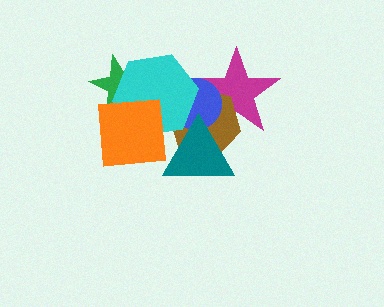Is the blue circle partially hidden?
Yes, it is partially covered by another shape.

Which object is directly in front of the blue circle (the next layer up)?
The cyan hexagon is directly in front of the blue circle.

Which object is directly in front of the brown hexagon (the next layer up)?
The blue circle is directly in front of the brown hexagon.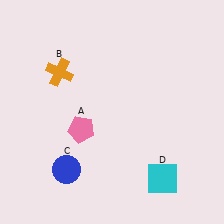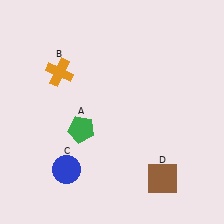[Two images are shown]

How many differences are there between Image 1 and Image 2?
There are 2 differences between the two images.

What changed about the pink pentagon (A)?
In Image 1, A is pink. In Image 2, it changed to green.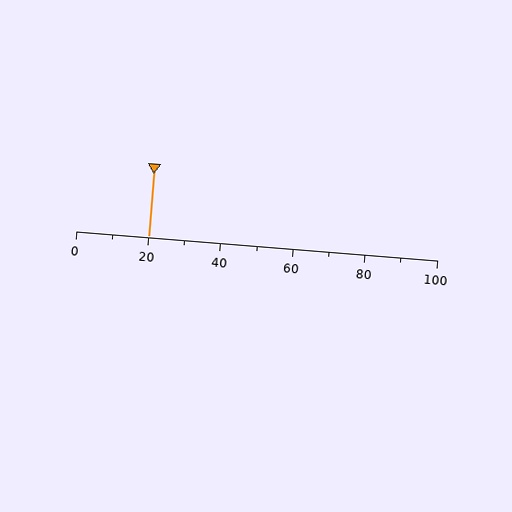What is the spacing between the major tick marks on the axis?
The major ticks are spaced 20 apart.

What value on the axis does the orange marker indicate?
The marker indicates approximately 20.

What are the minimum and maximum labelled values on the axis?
The axis runs from 0 to 100.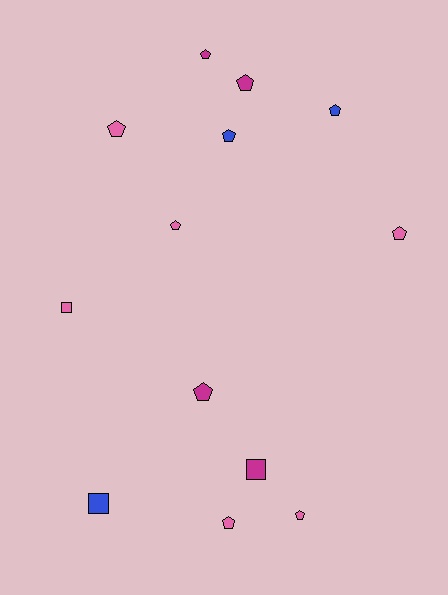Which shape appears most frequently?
Pentagon, with 10 objects.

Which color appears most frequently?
Pink, with 6 objects.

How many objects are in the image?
There are 13 objects.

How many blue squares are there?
There is 1 blue square.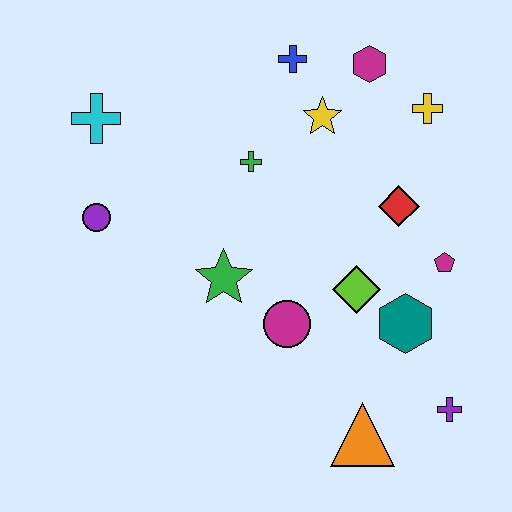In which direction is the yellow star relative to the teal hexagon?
The yellow star is above the teal hexagon.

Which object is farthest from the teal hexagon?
The cyan cross is farthest from the teal hexagon.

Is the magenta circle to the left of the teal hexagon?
Yes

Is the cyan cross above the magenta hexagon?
No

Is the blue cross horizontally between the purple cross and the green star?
Yes